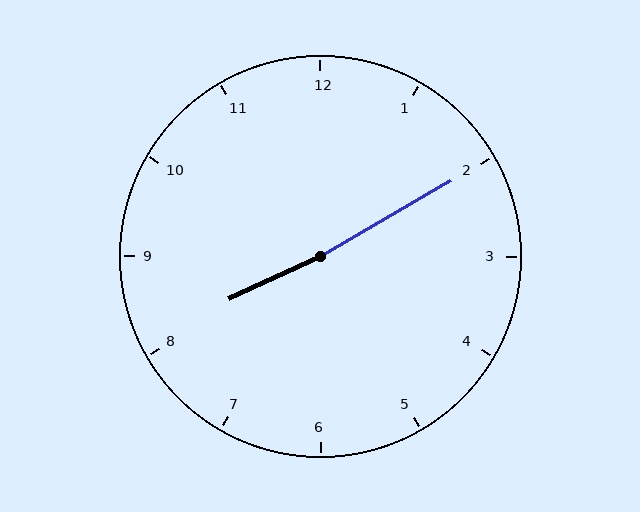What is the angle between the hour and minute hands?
Approximately 175 degrees.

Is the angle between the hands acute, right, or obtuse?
It is obtuse.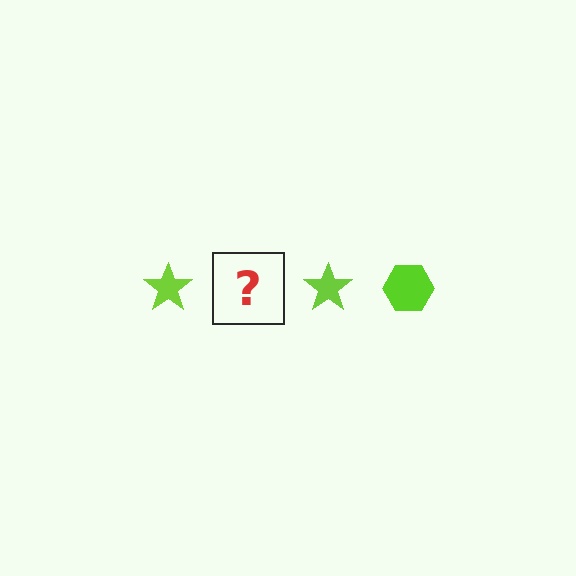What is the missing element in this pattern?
The missing element is a lime hexagon.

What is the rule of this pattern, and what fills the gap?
The rule is that the pattern cycles through star, hexagon shapes in lime. The gap should be filled with a lime hexagon.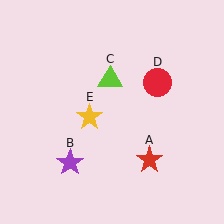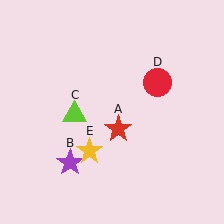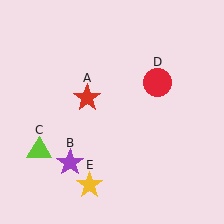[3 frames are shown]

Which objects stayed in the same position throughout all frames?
Purple star (object B) and red circle (object D) remained stationary.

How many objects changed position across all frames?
3 objects changed position: red star (object A), lime triangle (object C), yellow star (object E).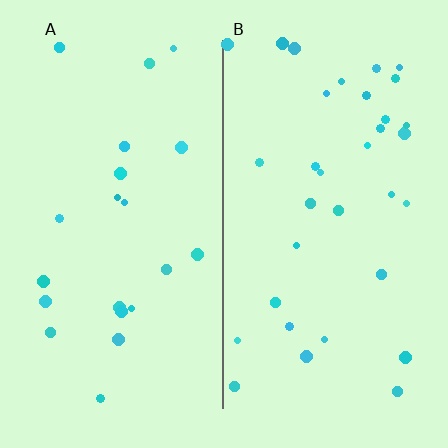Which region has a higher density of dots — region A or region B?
B (the right).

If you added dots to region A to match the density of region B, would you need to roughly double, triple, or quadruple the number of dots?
Approximately double.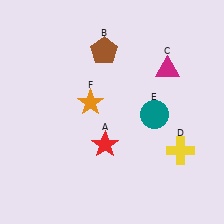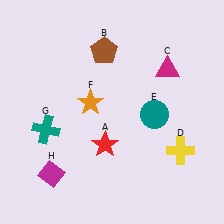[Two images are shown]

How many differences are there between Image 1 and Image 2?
There are 2 differences between the two images.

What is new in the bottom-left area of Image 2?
A teal cross (G) was added in the bottom-left area of Image 2.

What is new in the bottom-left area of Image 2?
A magenta diamond (H) was added in the bottom-left area of Image 2.